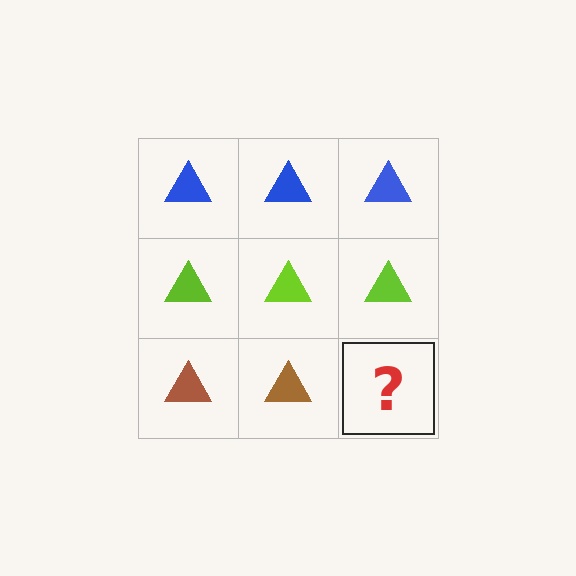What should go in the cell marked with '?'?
The missing cell should contain a brown triangle.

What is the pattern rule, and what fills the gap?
The rule is that each row has a consistent color. The gap should be filled with a brown triangle.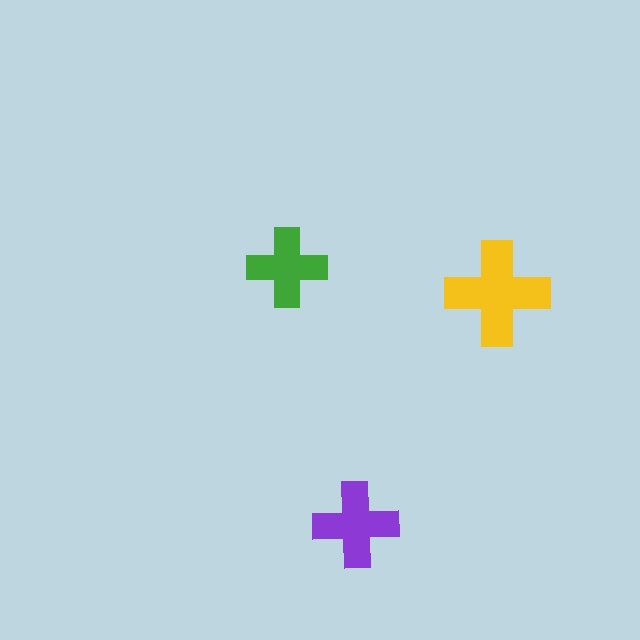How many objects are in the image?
There are 3 objects in the image.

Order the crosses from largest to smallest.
the yellow one, the purple one, the green one.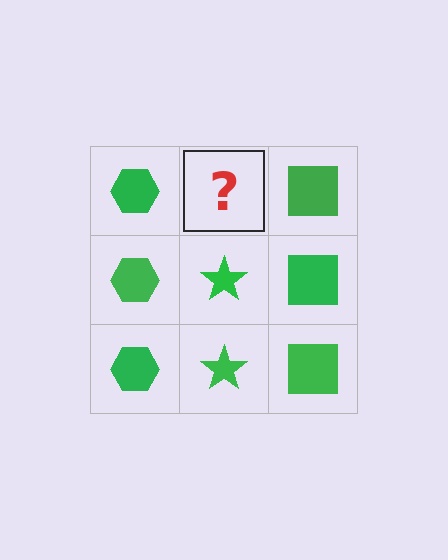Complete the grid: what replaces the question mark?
The question mark should be replaced with a green star.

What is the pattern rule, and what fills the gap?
The rule is that each column has a consistent shape. The gap should be filled with a green star.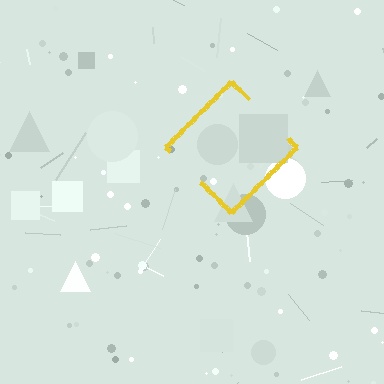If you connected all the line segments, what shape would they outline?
They would outline a diamond.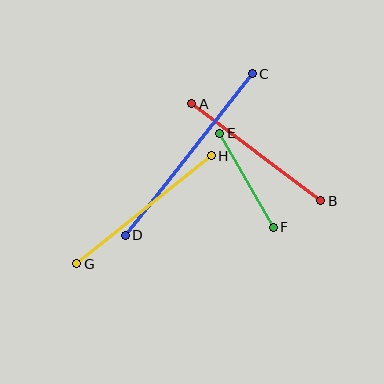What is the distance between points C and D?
The distance is approximately 205 pixels.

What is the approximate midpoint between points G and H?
The midpoint is at approximately (144, 210) pixels.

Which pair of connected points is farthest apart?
Points C and D are farthest apart.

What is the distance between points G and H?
The distance is approximately 172 pixels.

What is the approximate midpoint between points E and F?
The midpoint is at approximately (246, 180) pixels.